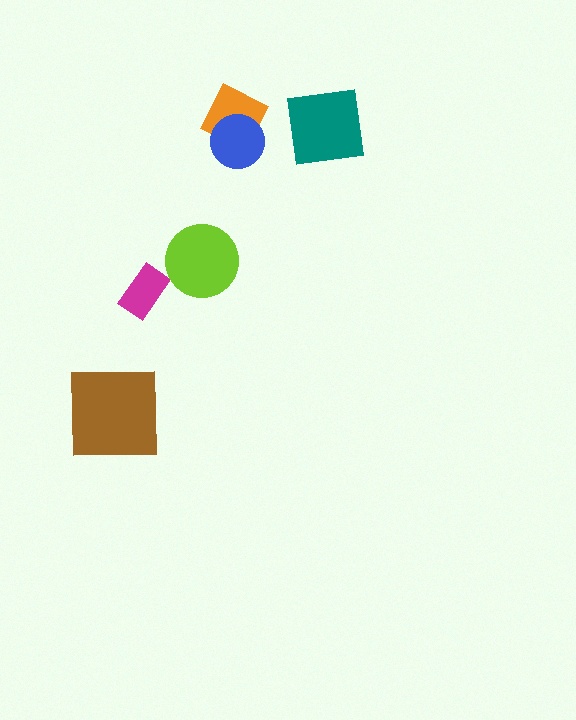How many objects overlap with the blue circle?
1 object overlaps with the blue circle.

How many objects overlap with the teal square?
0 objects overlap with the teal square.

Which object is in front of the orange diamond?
The blue circle is in front of the orange diamond.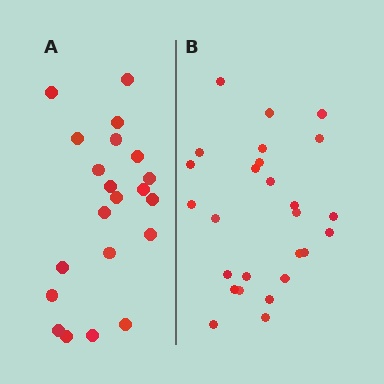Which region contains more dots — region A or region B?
Region B (the right region) has more dots.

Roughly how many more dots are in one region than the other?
Region B has about 5 more dots than region A.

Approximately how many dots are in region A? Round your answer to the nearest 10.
About 20 dots. (The exact count is 21, which rounds to 20.)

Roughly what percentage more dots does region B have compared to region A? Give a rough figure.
About 25% more.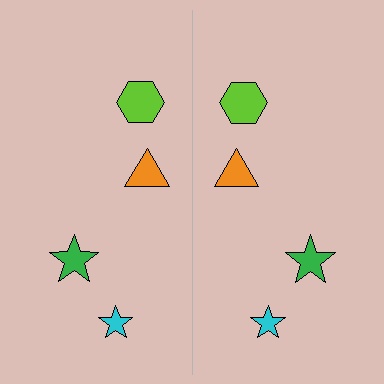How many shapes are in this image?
There are 8 shapes in this image.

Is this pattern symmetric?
Yes, this pattern has bilateral (reflection) symmetry.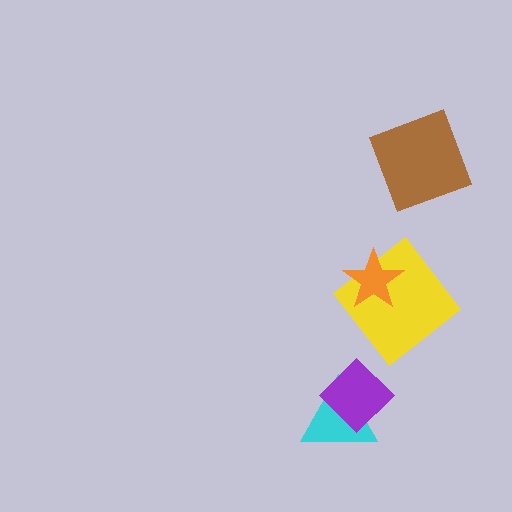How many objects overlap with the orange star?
1 object overlaps with the orange star.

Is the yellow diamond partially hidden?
Yes, it is partially covered by another shape.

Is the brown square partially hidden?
No, no other shape covers it.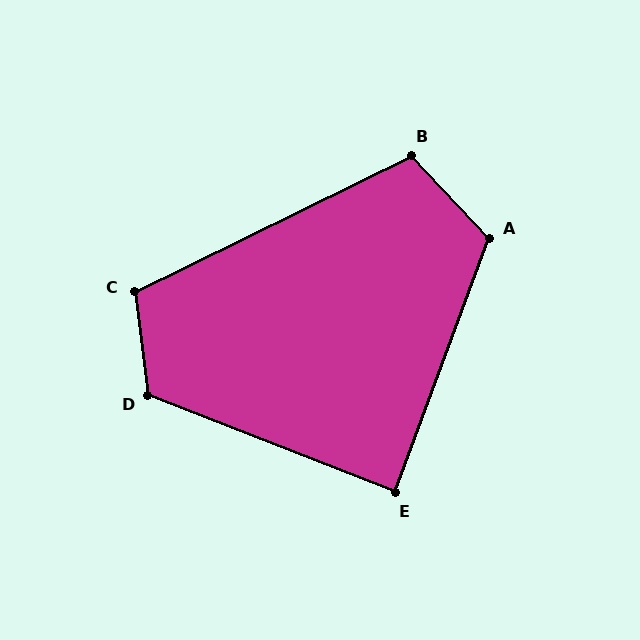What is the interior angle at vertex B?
Approximately 107 degrees (obtuse).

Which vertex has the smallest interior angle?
E, at approximately 89 degrees.